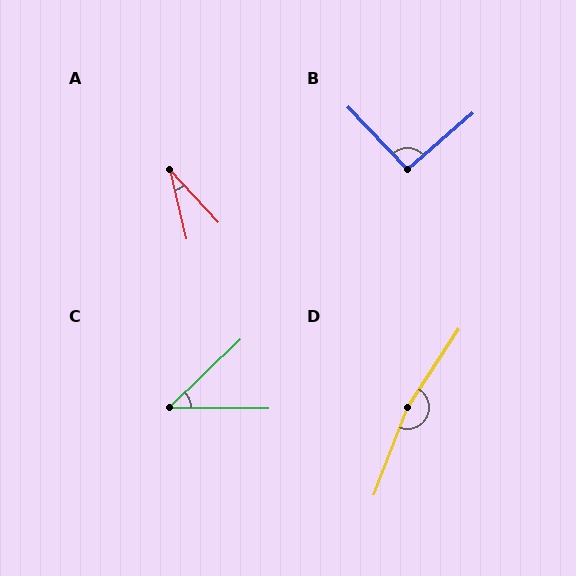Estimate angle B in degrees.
Approximately 93 degrees.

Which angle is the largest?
D, at approximately 168 degrees.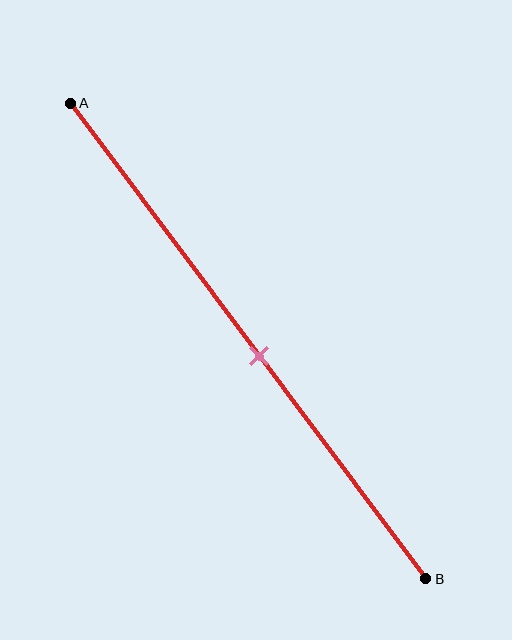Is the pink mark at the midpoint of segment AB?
No, the mark is at about 55% from A, not at the 50% midpoint.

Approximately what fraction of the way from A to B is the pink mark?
The pink mark is approximately 55% of the way from A to B.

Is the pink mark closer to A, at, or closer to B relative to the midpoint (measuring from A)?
The pink mark is closer to point B than the midpoint of segment AB.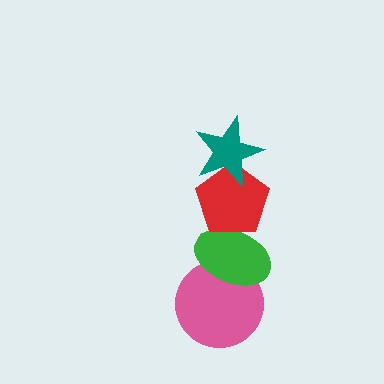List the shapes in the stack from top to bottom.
From top to bottom: the teal star, the red pentagon, the green ellipse, the pink circle.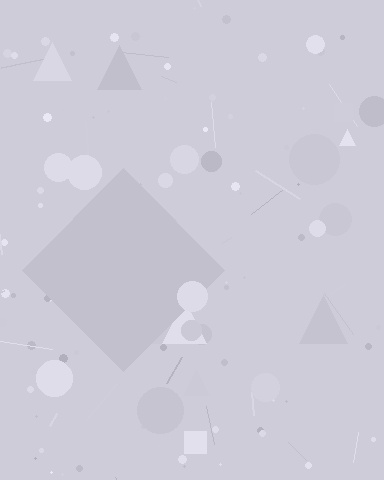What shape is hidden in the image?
A diamond is hidden in the image.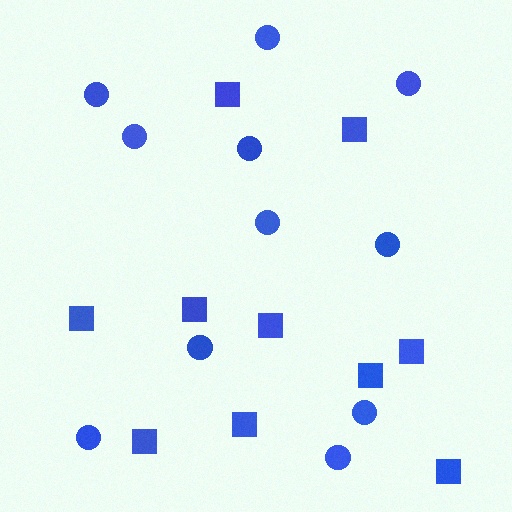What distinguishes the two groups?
There are 2 groups: one group of circles (11) and one group of squares (10).